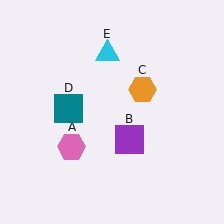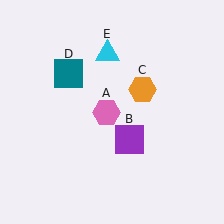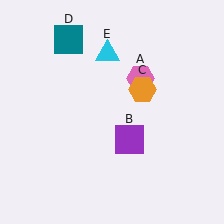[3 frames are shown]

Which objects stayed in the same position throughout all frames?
Purple square (object B) and orange hexagon (object C) and cyan triangle (object E) remained stationary.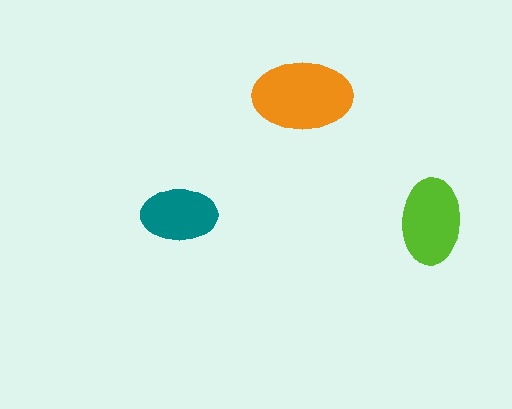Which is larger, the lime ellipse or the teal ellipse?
The lime one.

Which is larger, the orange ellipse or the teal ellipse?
The orange one.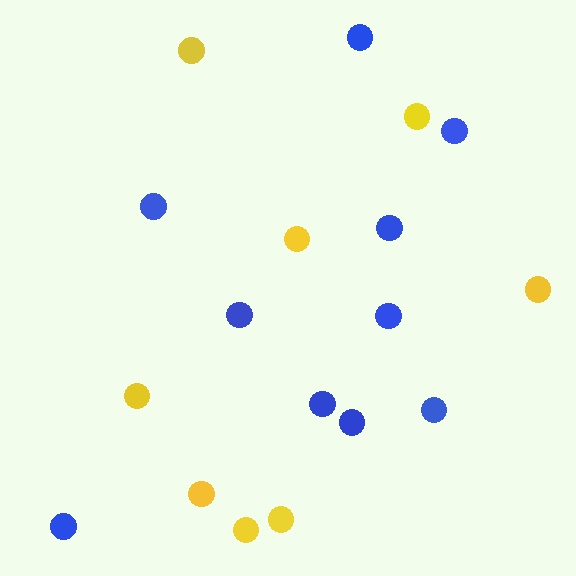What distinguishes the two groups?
There are 2 groups: one group of yellow circles (8) and one group of blue circles (10).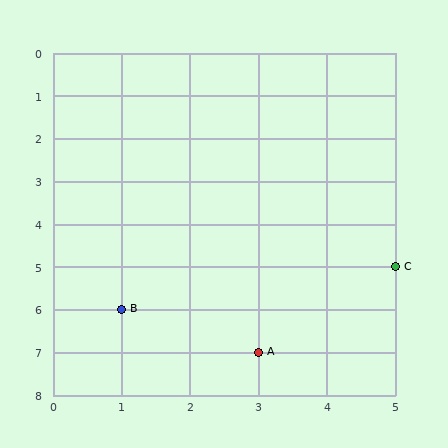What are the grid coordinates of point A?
Point A is at grid coordinates (3, 7).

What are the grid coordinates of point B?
Point B is at grid coordinates (1, 6).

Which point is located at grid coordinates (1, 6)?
Point B is at (1, 6).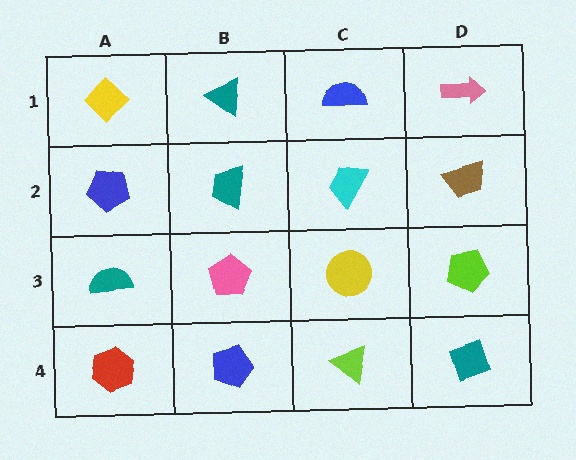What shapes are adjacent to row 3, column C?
A cyan trapezoid (row 2, column C), a lime triangle (row 4, column C), a pink pentagon (row 3, column B), a lime pentagon (row 3, column D).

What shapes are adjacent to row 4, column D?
A lime pentagon (row 3, column D), a lime triangle (row 4, column C).